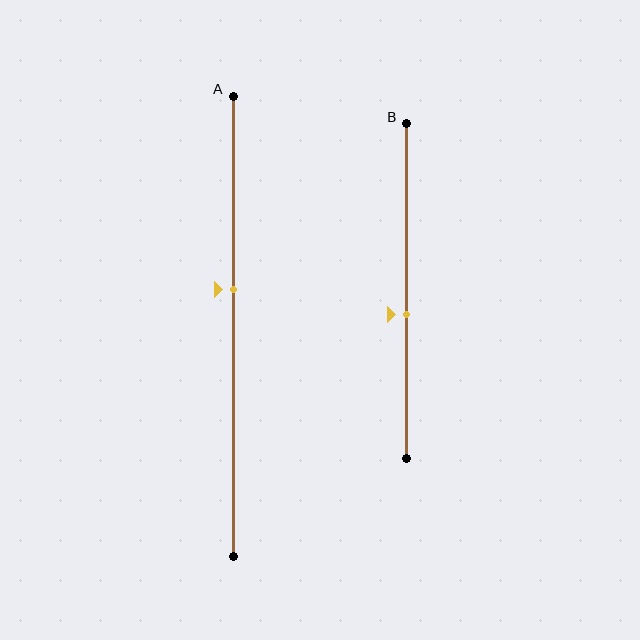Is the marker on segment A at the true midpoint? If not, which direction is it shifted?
No, the marker on segment A is shifted upward by about 8% of the segment length.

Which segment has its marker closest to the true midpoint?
Segment B has its marker closest to the true midpoint.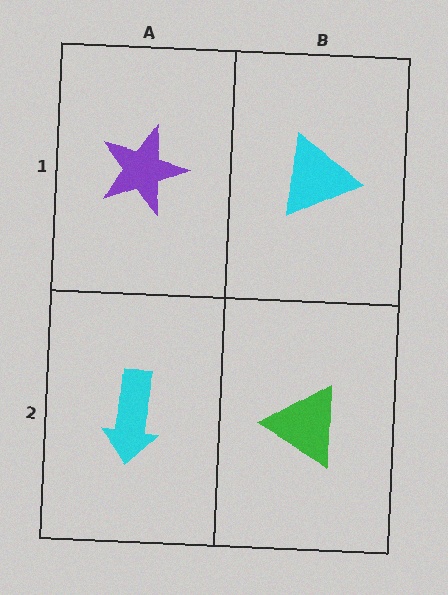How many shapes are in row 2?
2 shapes.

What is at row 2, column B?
A green triangle.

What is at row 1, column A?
A purple star.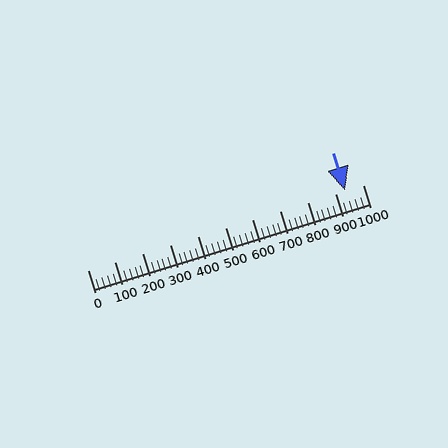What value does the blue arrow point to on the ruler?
The blue arrow points to approximately 936.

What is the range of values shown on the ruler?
The ruler shows values from 0 to 1000.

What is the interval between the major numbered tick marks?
The major tick marks are spaced 100 units apart.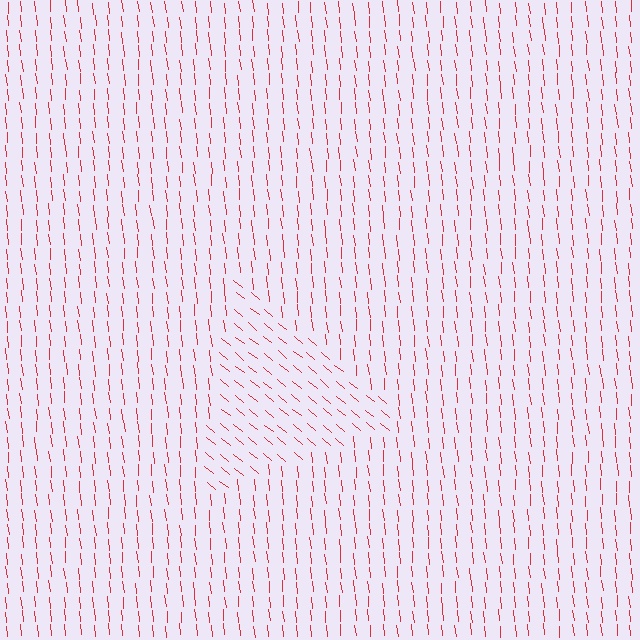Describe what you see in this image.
The image is filled with small red line segments. A triangle region in the image has lines oriented differently from the surrounding lines, creating a visible texture boundary.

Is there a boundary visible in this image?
Yes, there is a texture boundary formed by a change in line orientation.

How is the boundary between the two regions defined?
The boundary is defined purely by a change in line orientation (approximately 45 degrees difference). All lines are the same color and thickness.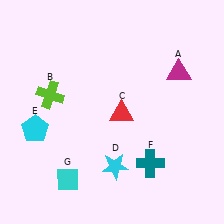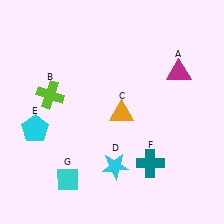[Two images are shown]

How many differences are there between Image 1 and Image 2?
There is 1 difference between the two images.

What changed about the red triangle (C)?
In Image 1, C is red. In Image 2, it changed to orange.